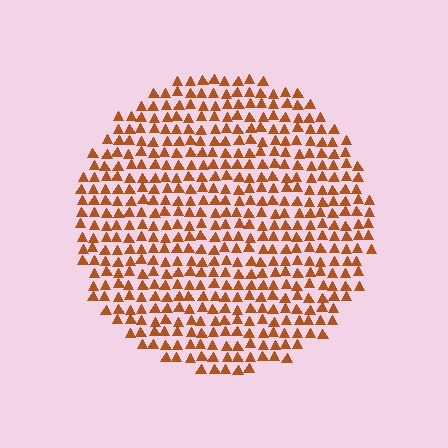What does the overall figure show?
The overall figure shows a circle.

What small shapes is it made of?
It is made of small triangles.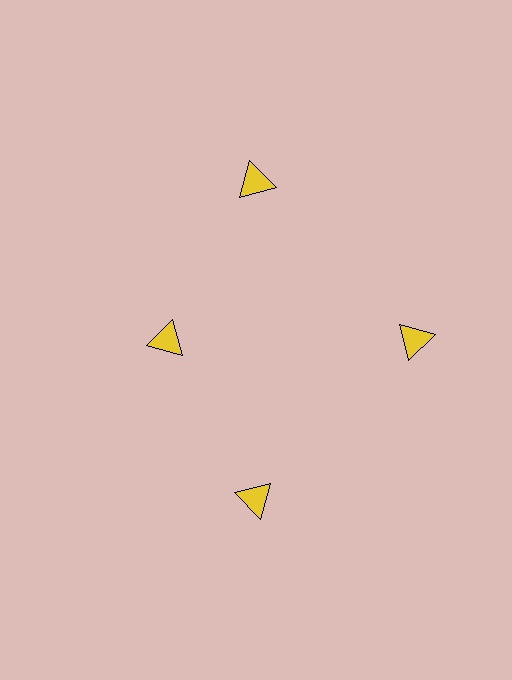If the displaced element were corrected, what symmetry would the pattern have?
It would have 4-fold rotational symmetry — the pattern would map onto itself every 90 degrees.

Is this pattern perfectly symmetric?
No. The 4 yellow triangles are arranged in a ring, but one element near the 9 o'clock position is pulled inward toward the center, breaking the 4-fold rotational symmetry.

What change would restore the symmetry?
The symmetry would be restored by moving it outward, back onto the ring so that all 4 triangles sit at equal angles and equal distance from the center.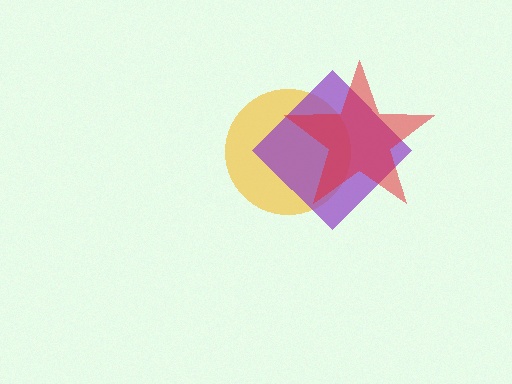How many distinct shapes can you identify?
There are 3 distinct shapes: a yellow circle, a purple diamond, a red star.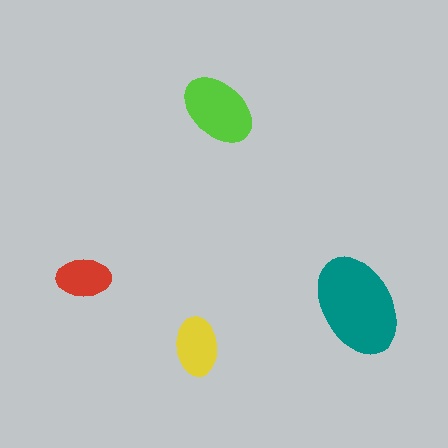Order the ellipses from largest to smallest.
the teal one, the lime one, the yellow one, the red one.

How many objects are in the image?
There are 4 objects in the image.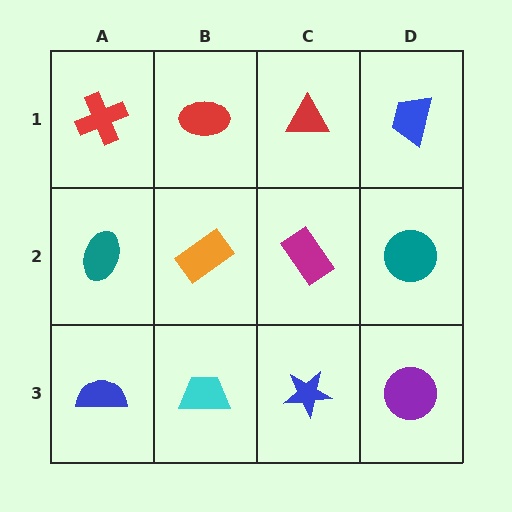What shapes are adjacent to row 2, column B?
A red ellipse (row 1, column B), a cyan trapezoid (row 3, column B), a teal ellipse (row 2, column A), a magenta rectangle (row 2, column C).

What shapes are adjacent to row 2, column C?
A red triangle (row 1, column C), a blue star (row 3, column C), an orange rectangle (row 2, column B), a teal circle (row 2, column D).